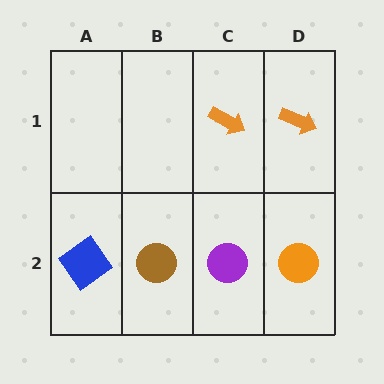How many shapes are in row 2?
4 shapes.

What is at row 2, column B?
A brown circle.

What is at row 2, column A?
A blue diamond.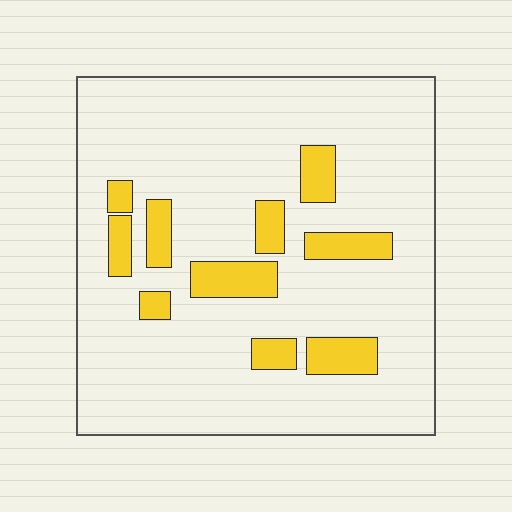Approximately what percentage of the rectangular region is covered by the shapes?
Approximately 15%.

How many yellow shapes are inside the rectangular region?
10.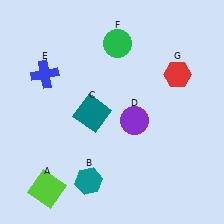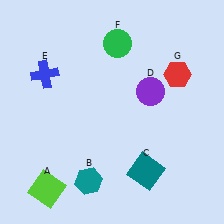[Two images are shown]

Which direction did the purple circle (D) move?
The purple circle (D) moved up.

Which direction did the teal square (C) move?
The teal square (C) moved down.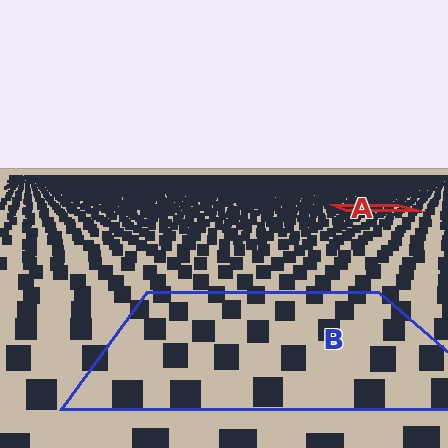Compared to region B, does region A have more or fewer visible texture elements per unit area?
Region A has more texture elements per unit area — they are packed more densely because it is farther away.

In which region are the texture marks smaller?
The texture marks are smaller in region A, because it is farther away.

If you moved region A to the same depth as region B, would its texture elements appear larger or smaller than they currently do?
They would appear larger. At a closer depth, the same texture elements are projected at a bigger on-screen size.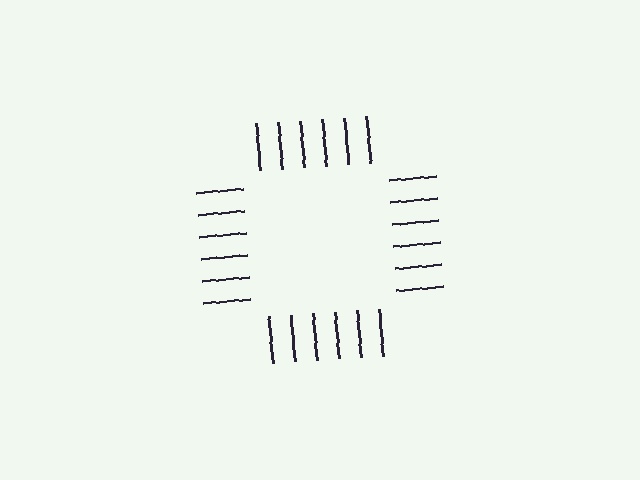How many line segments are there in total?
24 — 6 along each of the 4 edges.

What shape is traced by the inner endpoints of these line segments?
An illusory square — the line segments terminate on its edges but no continuous stroke is drawn.